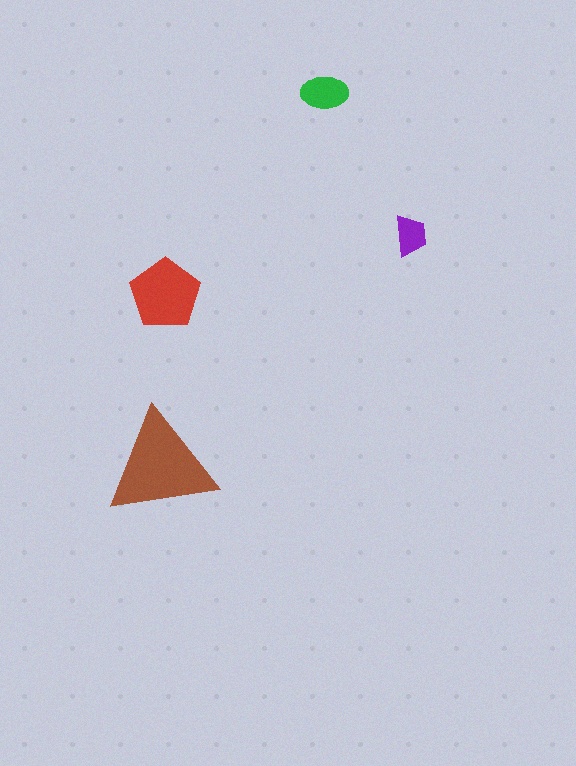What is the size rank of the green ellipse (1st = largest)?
3rd.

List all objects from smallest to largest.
The purple trapezoid, the green ellipse, the red pentagon, the brown triangle.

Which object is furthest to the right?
The purple trapezoid is rightmost.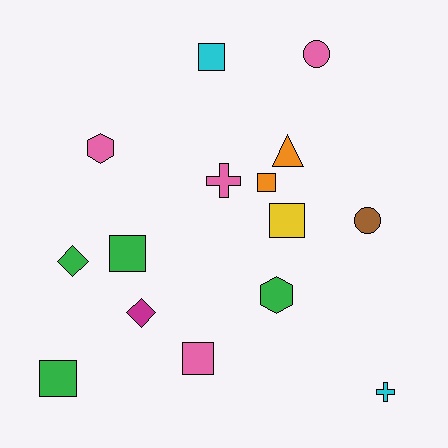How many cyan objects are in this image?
There are 2 cyan objects.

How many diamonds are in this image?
There are 2 diamonds.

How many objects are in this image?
There are 15 objects.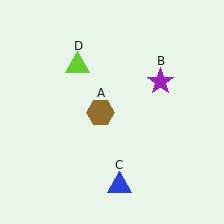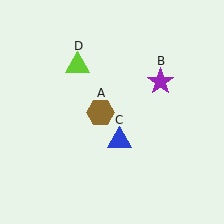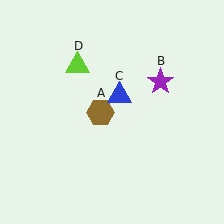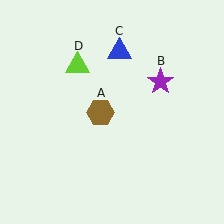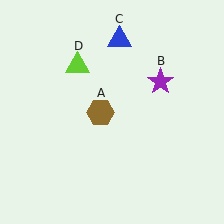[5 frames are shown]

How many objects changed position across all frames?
1 object changed position: blue triangle (object C).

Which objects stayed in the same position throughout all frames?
Brown hexagon (object A) and purple star (object B) and lime triangle (object D) remained stationary.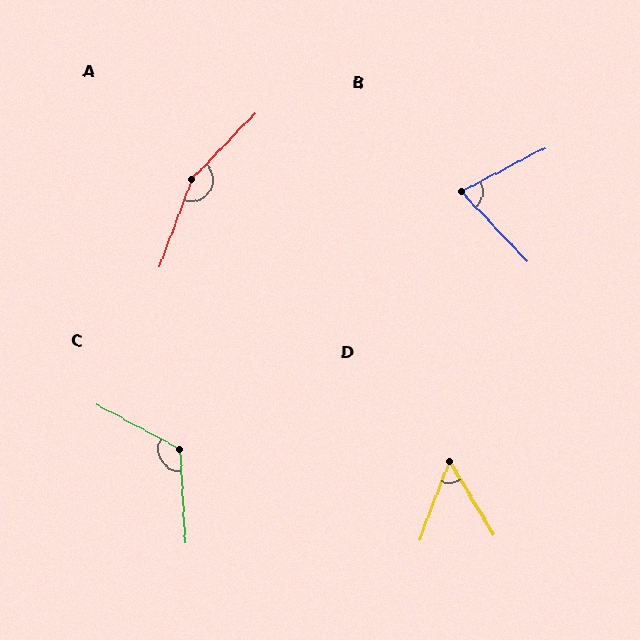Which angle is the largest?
A, at approximately 157 degrees.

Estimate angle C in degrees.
Approximately 122 degrees.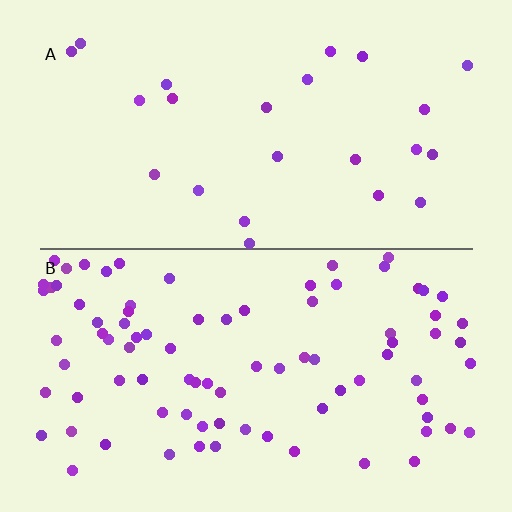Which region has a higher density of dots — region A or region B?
B (the bottom).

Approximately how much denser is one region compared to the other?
Approximately 3.6× — region B over region A.